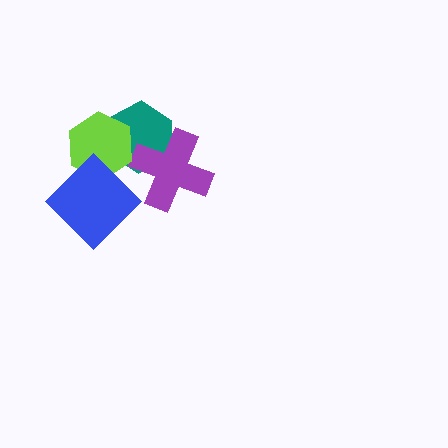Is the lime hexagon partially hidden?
Yes, it is partially covered by another shape.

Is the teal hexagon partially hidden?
Yes, it is partially covered by another shape.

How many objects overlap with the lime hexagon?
2 objects overlap with the lime hexagon.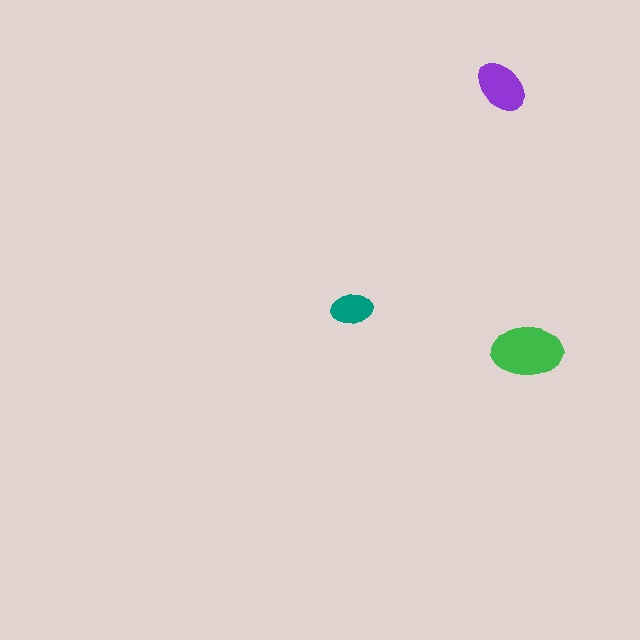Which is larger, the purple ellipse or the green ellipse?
The green one.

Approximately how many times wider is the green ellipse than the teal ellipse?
About 1.5 times wider.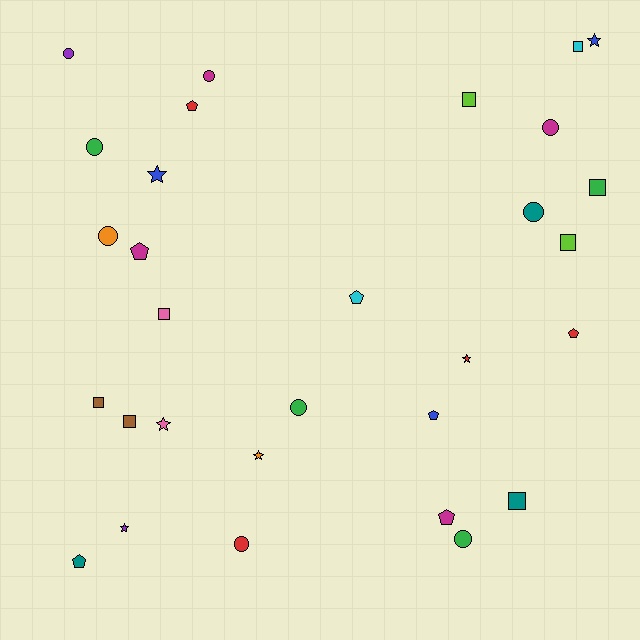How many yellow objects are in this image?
There are no yellow objects.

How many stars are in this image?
There are 6 stars.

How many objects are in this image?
There are 30 objects.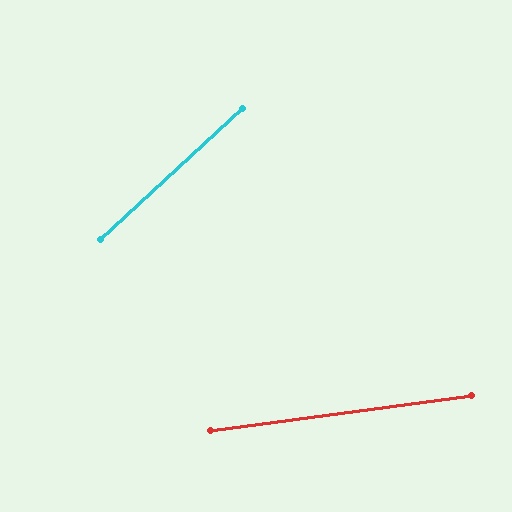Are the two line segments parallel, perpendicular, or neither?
Neither parallel nor perpendicular — they differ by about 35°.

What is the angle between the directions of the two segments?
Approximately 35 degrees.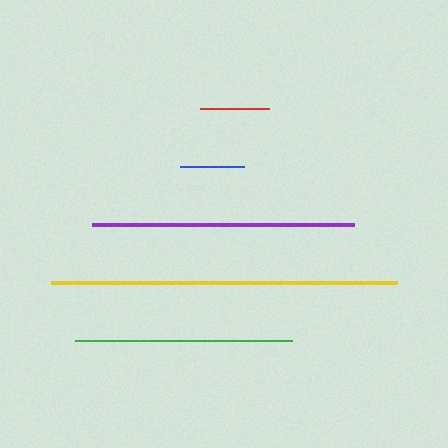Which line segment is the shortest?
The blue line is the shortest at approximately 64 pixels.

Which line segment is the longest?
The yellow line is the longest at approximately 346 pixels.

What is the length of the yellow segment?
The yellow segment is approximately 346 pixels long.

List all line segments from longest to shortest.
From longest to shortest: yellow, purple, green, red, blue.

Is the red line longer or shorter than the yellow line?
The yellow line is longer than the red line.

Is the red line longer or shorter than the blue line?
The red line is longer than the blue line.